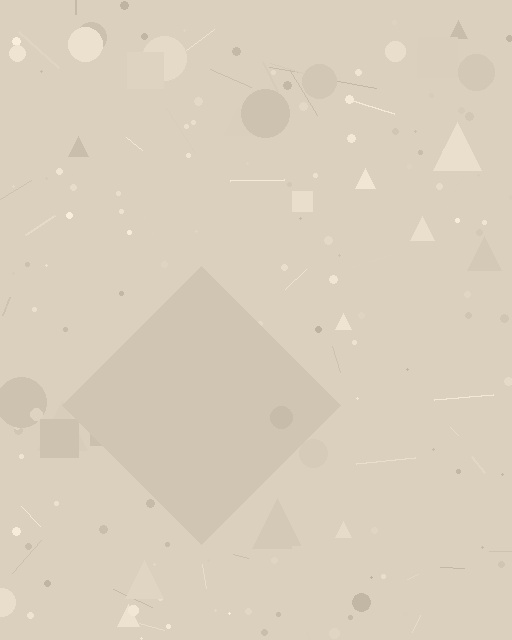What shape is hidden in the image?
A diamond is hidden in the image.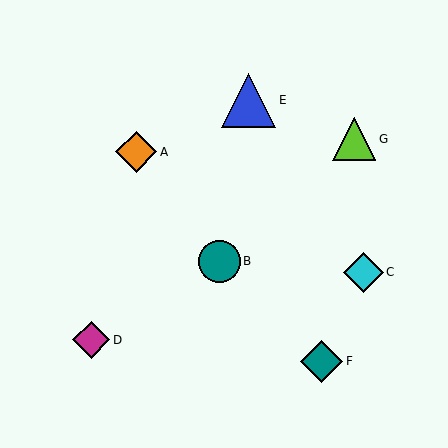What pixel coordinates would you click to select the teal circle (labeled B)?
Click at (219, 261) to select the teal circle B.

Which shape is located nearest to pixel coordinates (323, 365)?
The teal diamond (labeled F) at (322, 361) is nearest to that location.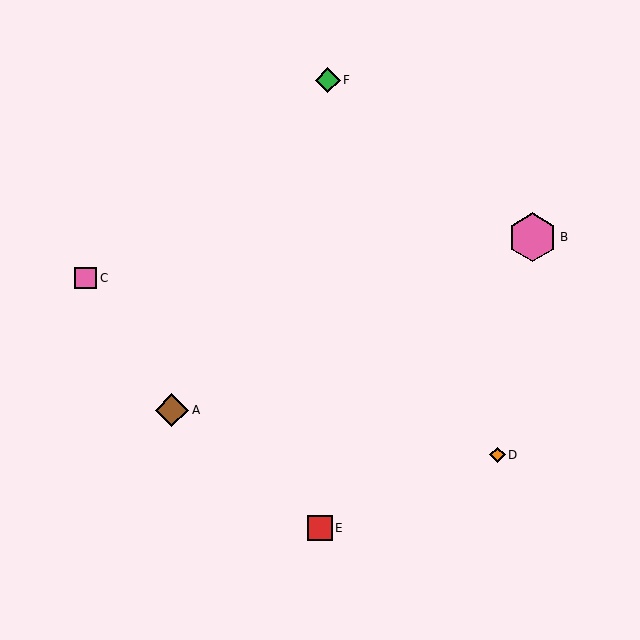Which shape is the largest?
The pink hexagon (labeled B) is the largest.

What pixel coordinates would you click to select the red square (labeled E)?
Click at (320, 528) to select the red square E.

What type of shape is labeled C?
Shape C is a pink square.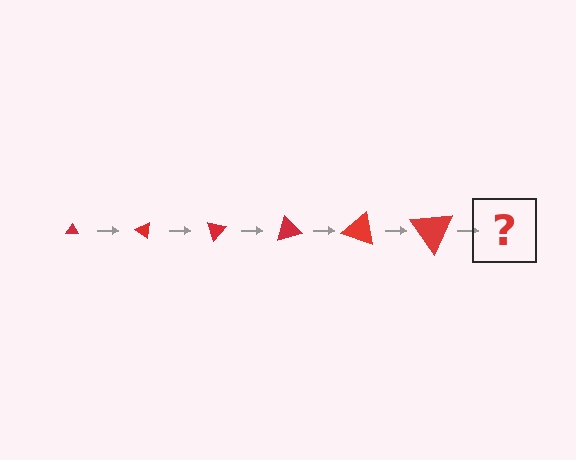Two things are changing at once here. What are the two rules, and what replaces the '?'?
The two rules are that the triangle grows larger each step and it rotates 35 degrees each step. The '?' should be a triangle, larger than the previous one and rotated 210 degrees from the start.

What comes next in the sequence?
The next element should be a triangle, larger than the previous one and rotated 210 degrees from the start.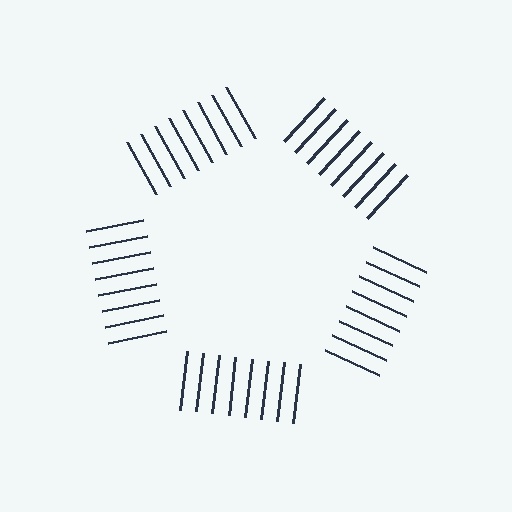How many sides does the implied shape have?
5 sides — the line-ends trace a pentagon.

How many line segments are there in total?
40 — 8 along each of the 5 edges.